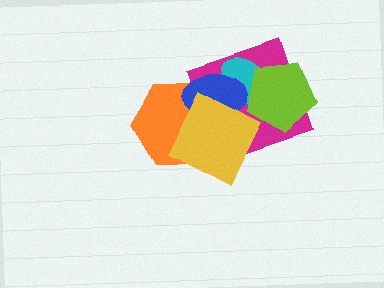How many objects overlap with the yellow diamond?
4 objects overlap with the yellow diamond.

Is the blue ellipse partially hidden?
Yes, it is partially covered by another shape.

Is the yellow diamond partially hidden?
No, no other shape covers it.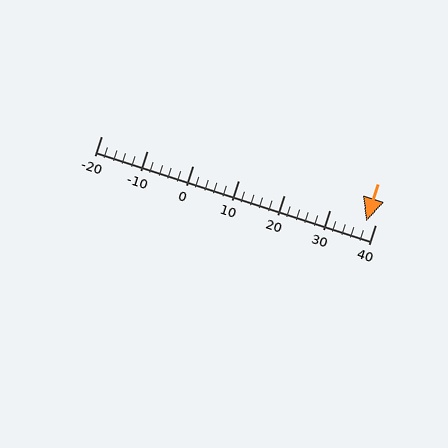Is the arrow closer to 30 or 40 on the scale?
The arrow is closer to 40.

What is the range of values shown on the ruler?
The ruler shows values from -20 to 40.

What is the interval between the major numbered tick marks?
The major tick marks are spaced 10 units apart.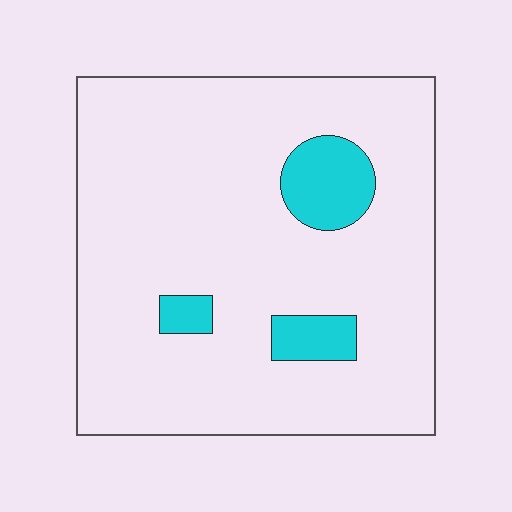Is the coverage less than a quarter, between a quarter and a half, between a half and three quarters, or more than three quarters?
Less than a quarter.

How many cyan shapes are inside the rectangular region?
3.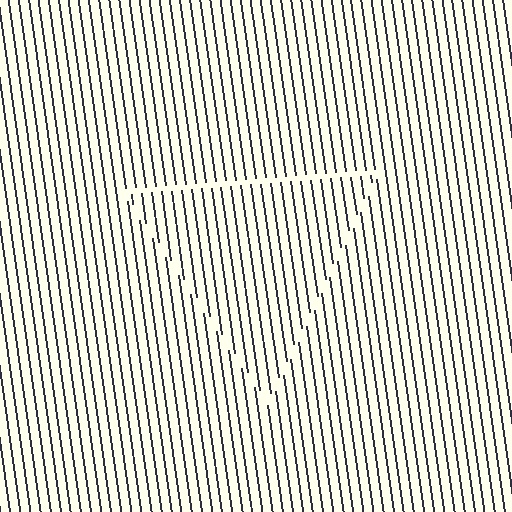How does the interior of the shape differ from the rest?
The interior of the shape contains the same grating, shifted by half a period — the contour is defined by the phase discontinuity where line-ends from the inner and outer gratings abut.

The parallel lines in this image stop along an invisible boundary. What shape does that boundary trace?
An illusory triangle. The interior of the shape contains the same grating, shifted by half a period — the contour is defined by the phase discontinuity where line-ends from the inner and outer gratings abut.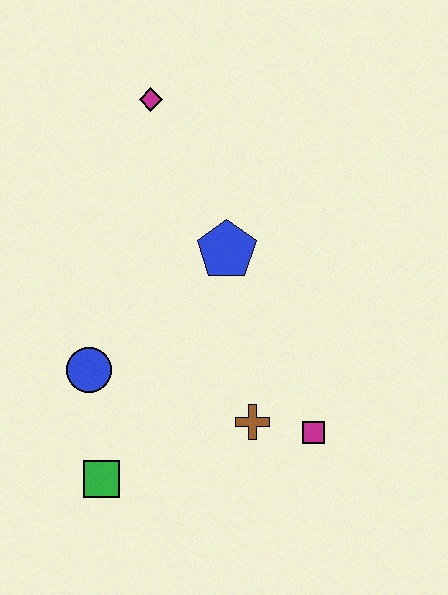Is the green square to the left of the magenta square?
Yes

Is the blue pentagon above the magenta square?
Yes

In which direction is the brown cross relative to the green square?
The brown cross is to the right of the green square.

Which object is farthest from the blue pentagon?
The green square is farthest from the blue pentagon.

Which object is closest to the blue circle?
The green square is closest to the blue circle.